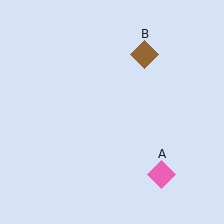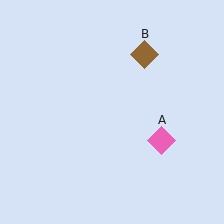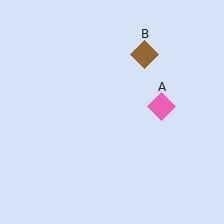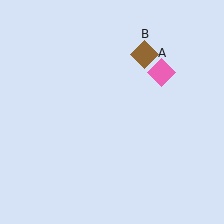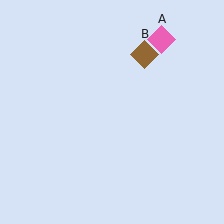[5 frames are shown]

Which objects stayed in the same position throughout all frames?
Brown diamond (object B) remained stationary.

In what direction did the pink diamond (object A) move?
The pink diamond (object A) moved up.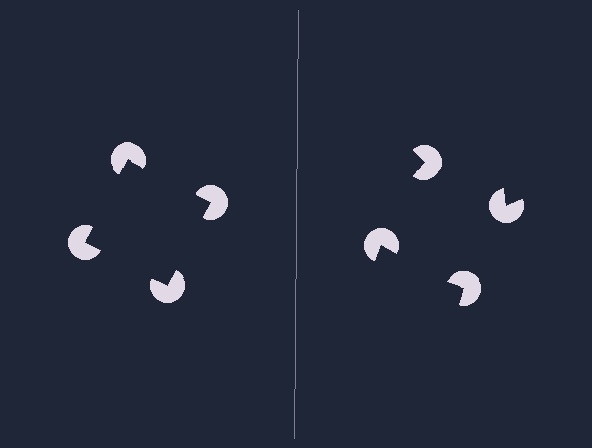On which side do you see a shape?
An illusory square appears on the left side. On the right side the wedge cuts are rotated, so no coherent shape forms.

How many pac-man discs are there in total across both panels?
8 — 4 on each side.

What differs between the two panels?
The pac-man discs are positioned identically on both sides; only the wedge orientations differ. On the left they align to a square; on the right they are misaligned.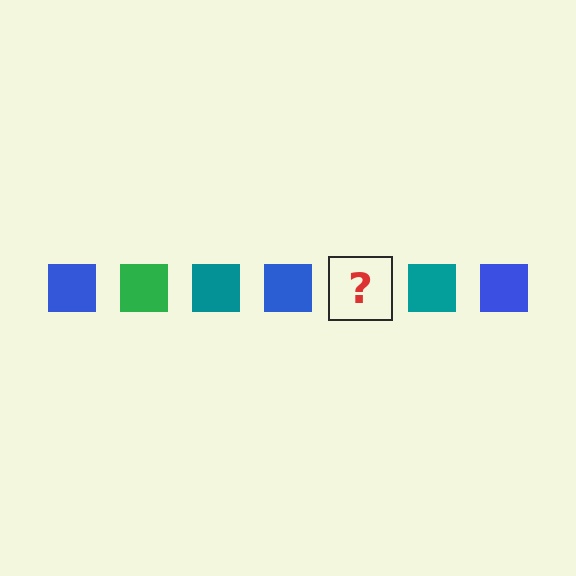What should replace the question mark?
The question mark should be replaced with a green square.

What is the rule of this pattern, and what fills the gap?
The rule is that the pattern cycles through blue, green, teal squares. The gap should be filled with a green square.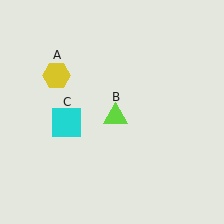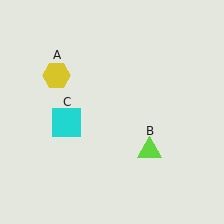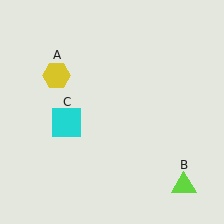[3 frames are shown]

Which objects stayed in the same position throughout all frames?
Yellow hexagon (object A) and cyan square (object C) remained stationary.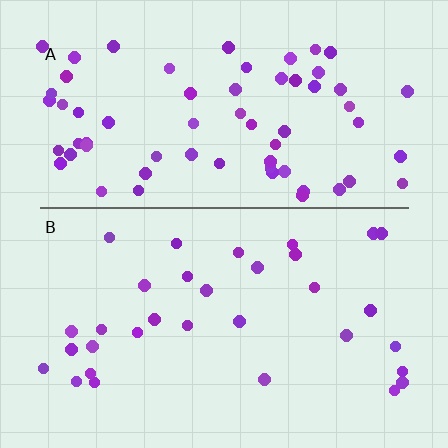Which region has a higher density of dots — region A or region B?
A (the top).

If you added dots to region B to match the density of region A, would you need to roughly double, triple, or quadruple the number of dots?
Approximately double.